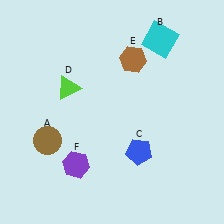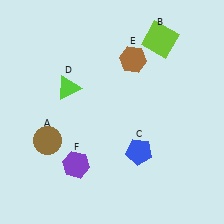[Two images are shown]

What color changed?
The square (B) changed from cyan in Image 1 to lime in Image 2.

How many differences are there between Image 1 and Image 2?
There is 1 difference between the two images.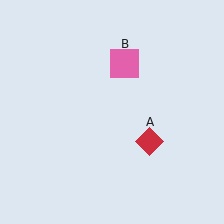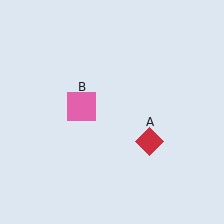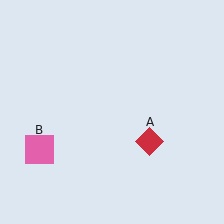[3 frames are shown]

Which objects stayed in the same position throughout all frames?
Red diamond (object A) remained stationary.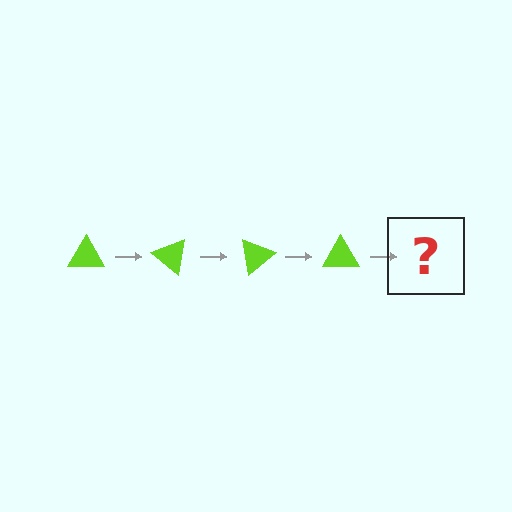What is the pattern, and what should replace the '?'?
The pattern is that the triangle rotates 40 degrees each step. The '?' should be a lime triangle rotated 160 degrees.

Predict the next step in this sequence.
The next step is a lime triangle rotated 160 degrees.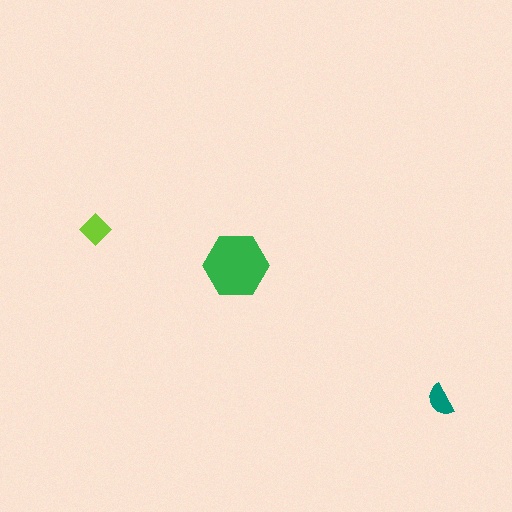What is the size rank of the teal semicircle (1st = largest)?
3rd.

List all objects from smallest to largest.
The teal semicircle, the lime diamond, the green hexagon.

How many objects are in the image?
There are 3 objects in the image.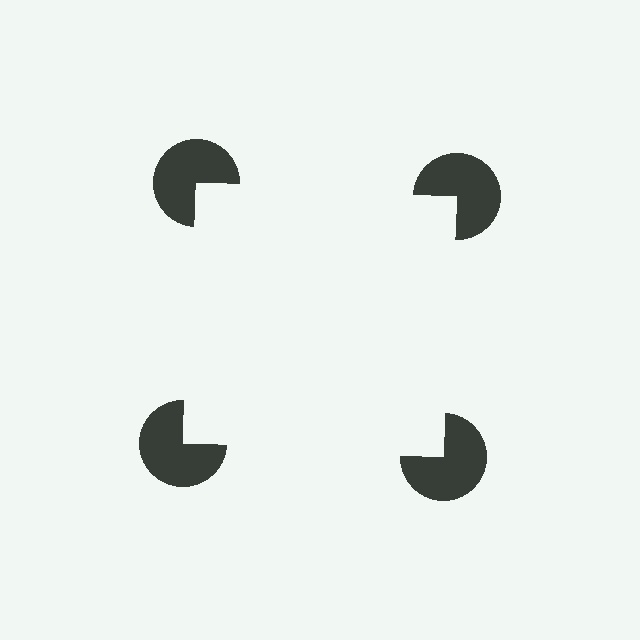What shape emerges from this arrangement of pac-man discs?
An illusory square — its edges are inferred from the aligned wedge cuts in the pac-man discs, not physically drawn.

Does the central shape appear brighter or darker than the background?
It typically appears slightly brighter than the background, even though no actual brightness change is drawn.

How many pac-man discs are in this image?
There are 4 — one at each vertex of the illusory square.